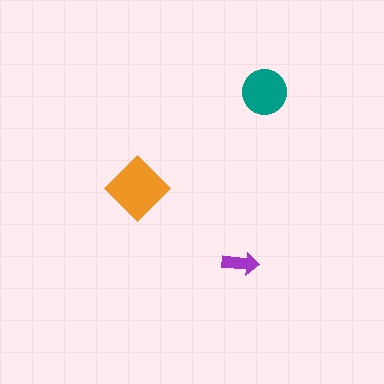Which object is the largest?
The orange diamond.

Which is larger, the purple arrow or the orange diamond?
The orange diamond.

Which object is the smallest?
The purple arrow.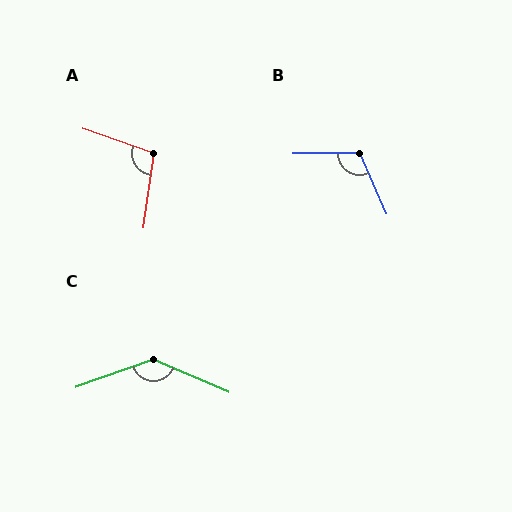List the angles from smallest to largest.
A (101°), B (114°), C (138°).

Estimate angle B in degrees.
Approximately 114 degrees.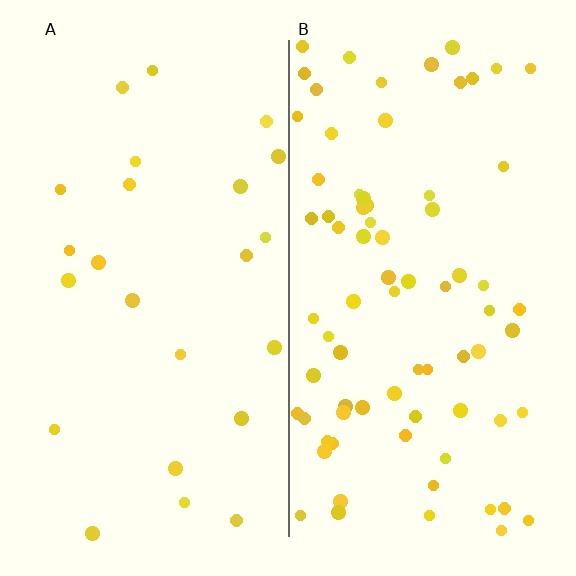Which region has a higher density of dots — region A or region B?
B (the right).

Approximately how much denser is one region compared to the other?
Approximately 3.2× — region B over region A.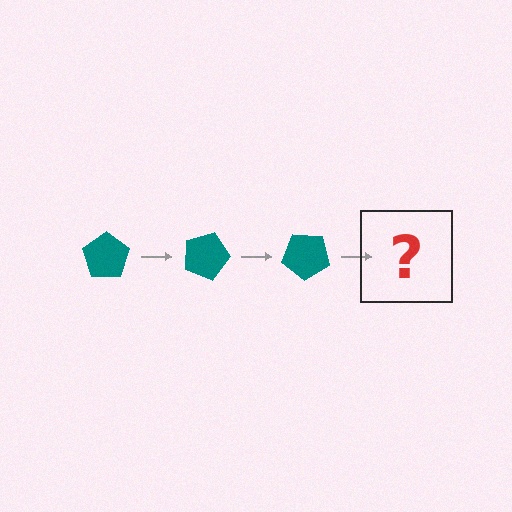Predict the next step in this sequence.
The next step is a teal pentagon rotated 60 degrees.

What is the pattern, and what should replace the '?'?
The pattern is that the pentagon rotates 20 degrees each step. The '?' should be a teal pentagon rotated 60 degrees.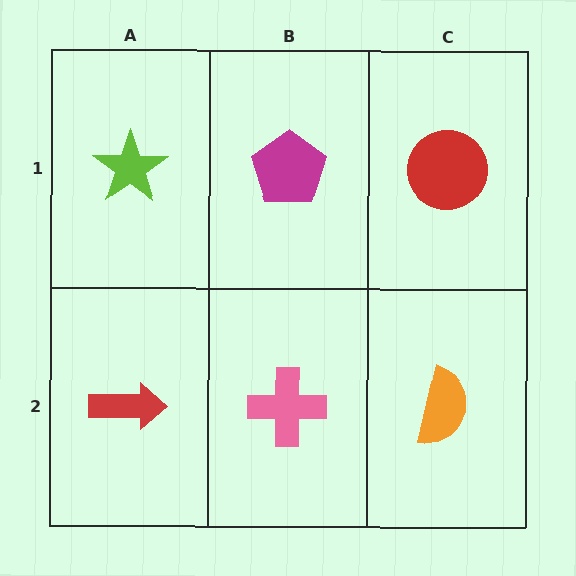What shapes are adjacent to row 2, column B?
A magenta pentagon (row 1, column B), a red arrow (row 2, column A), an orange semicircle (row 2, column C).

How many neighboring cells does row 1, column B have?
3.